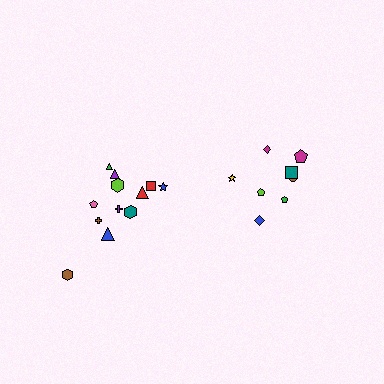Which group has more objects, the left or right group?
The left group.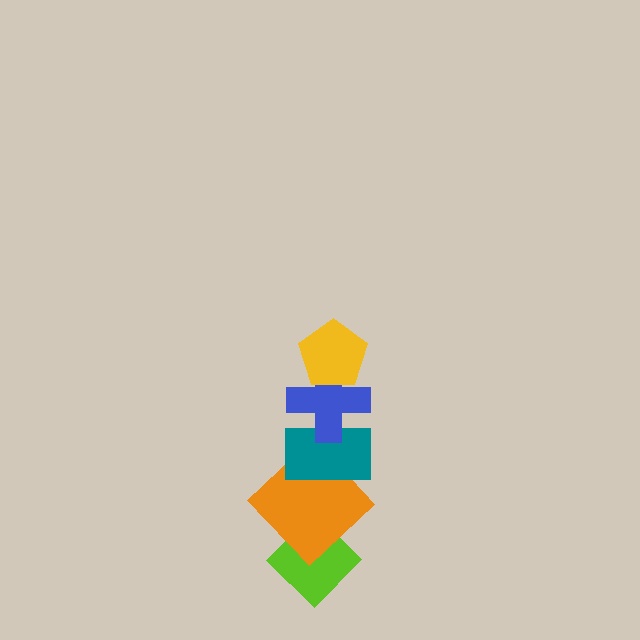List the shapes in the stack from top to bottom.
From top to bottom: the yellow pentagon, the blue cross, the teal rectangle, the orange diamond, the lime diamond.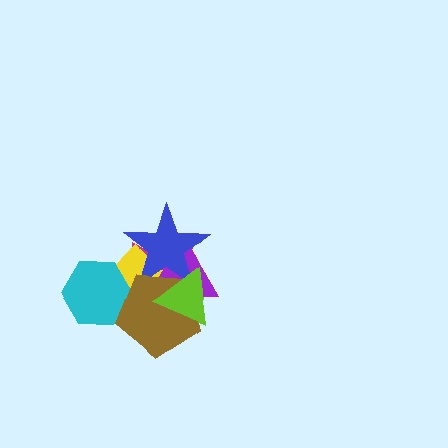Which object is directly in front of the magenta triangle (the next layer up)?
The yellow diamond is directly in front of the magenta triangle.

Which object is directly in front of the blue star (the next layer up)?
The brown pentagon is directly in front of the blue star.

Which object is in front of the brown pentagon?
The lime triangle is in front of the brown pentagon.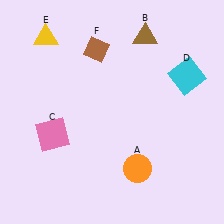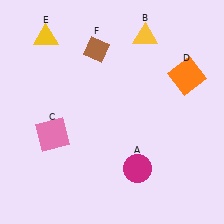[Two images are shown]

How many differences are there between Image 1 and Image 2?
There are 3 differences between the two images.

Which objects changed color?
A changed from orange to magenta. B changed from brown to yellow. D changed from cyan to orange.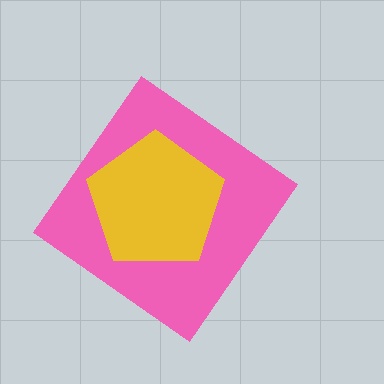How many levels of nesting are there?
2.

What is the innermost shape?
The yellow pentagon.